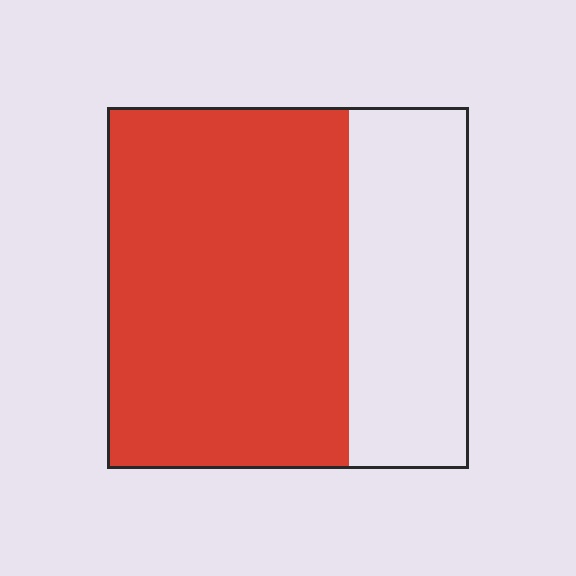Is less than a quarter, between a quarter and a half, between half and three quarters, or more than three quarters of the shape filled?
Between half and three quarters.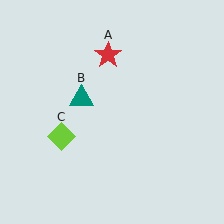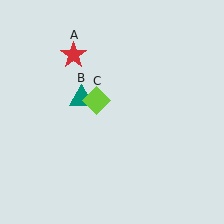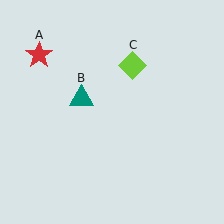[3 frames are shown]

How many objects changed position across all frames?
2 objects changed position: red star (object A), lime diamond (object C).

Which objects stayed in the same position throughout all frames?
Teal triangle (object B) remained stationary.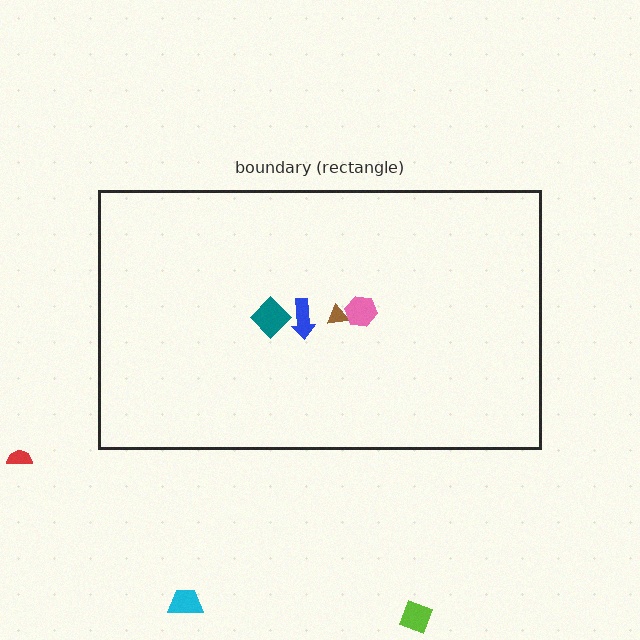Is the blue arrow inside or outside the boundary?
Inside.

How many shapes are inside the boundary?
4 inside, 3 outside.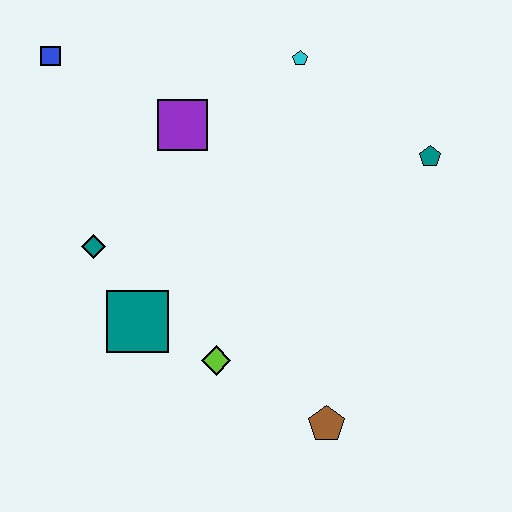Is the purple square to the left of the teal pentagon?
Yes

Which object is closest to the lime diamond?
The teal square is closest to the lime diamond.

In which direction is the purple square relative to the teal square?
The purple square is above the teal square.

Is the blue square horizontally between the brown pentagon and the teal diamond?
No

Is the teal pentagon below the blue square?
Yes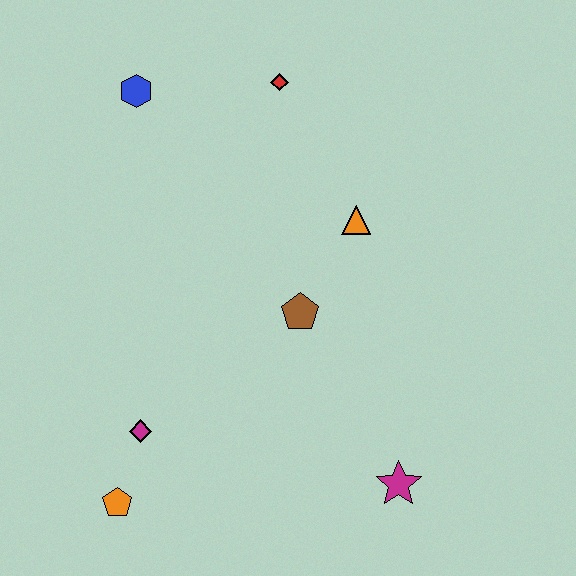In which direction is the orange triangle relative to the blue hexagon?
The orange triangle is to the right of the blue hexagon.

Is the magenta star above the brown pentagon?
No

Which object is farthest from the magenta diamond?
The red diamond is farthest from the magenta diamond.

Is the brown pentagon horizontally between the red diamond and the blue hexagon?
No